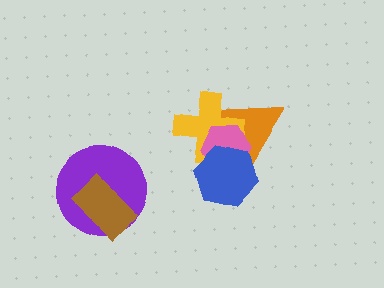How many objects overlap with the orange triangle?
3 objects overlap with the orange triangle.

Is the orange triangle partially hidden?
Yes, it is partially covered by another shape.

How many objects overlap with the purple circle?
1 object overlaps with the purple circle.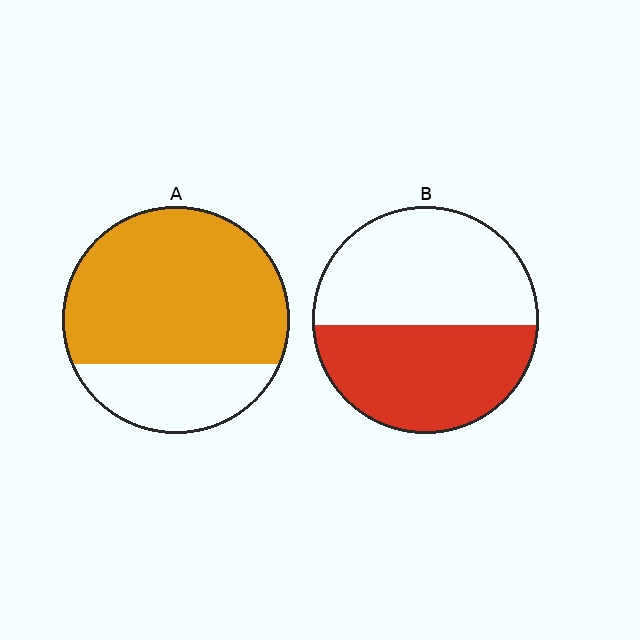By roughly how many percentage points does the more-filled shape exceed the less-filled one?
By roughly 25 percentage points (A over B).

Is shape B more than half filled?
Roughly half.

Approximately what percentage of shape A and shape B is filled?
A is approximately 75% and B is approximately 45%.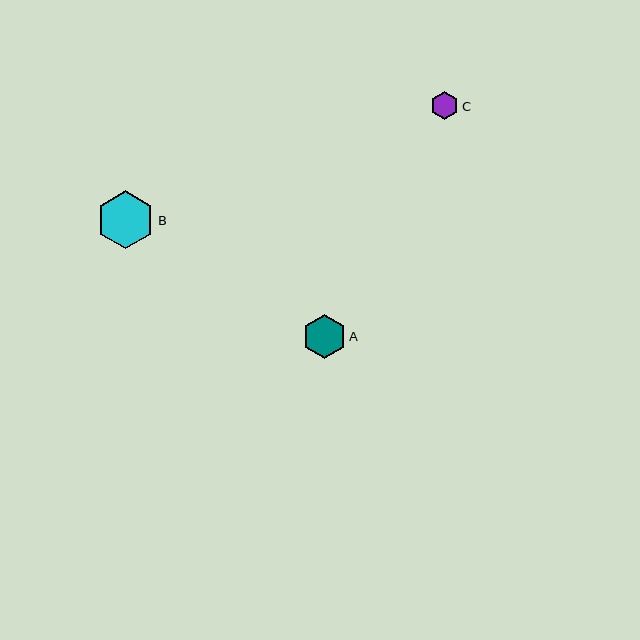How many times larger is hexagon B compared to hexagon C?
Hexagon B is approximately 2.1 times the size of hexagon C.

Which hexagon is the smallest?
Hexagon C is the smallest with a size of approximately 28 pixels.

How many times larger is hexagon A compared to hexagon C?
Hexagon A is approximately 1.6 times the size of hexagon C.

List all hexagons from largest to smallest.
From largest to smallest: B, A, C.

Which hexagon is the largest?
Hexagon B is the largest with a size of approximately 58 pixels.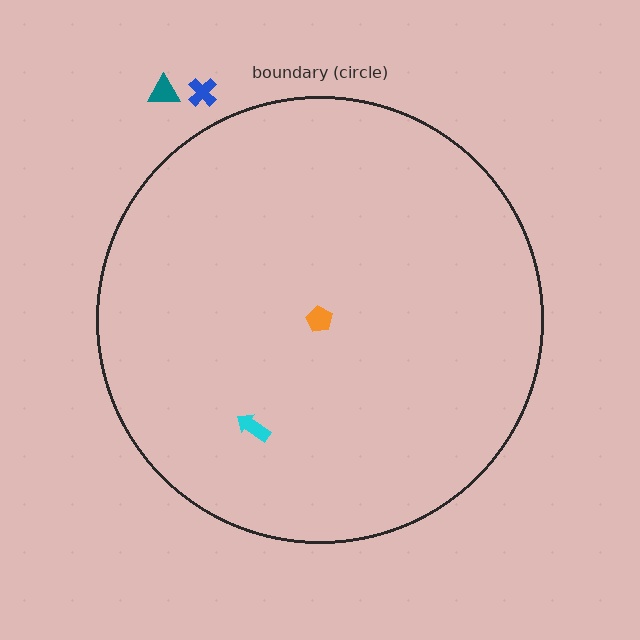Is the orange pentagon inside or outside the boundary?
Inside.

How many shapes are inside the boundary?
2 inside, 2 outside.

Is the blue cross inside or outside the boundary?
Outside.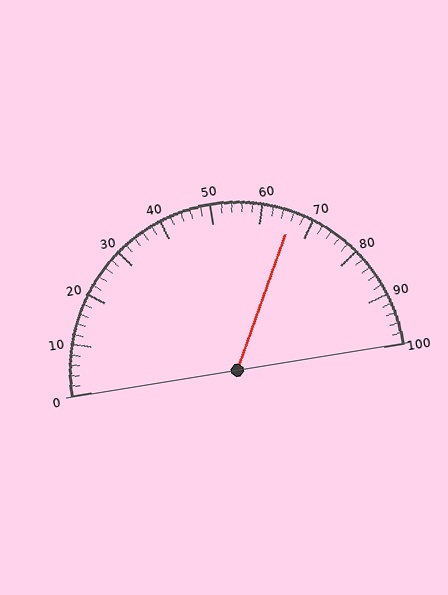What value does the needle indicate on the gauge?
The needle indicates approximately 66.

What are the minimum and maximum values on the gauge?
The gauge ranges from 0 to 100.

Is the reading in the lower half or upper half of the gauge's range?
The reading is in the upper half of the range (0 to 100).